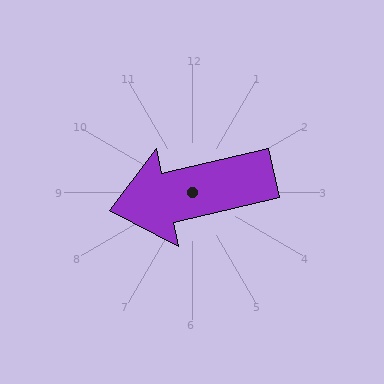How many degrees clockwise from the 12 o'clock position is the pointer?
Approximately 257 degrees.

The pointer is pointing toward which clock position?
Roughly 9 o'clock.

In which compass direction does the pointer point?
West.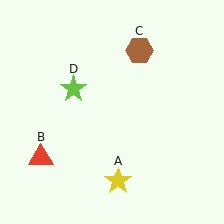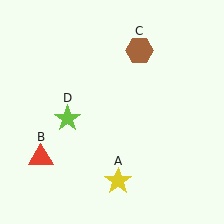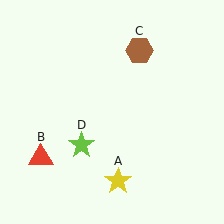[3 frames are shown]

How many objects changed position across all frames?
1 object changed position: lime star (object D).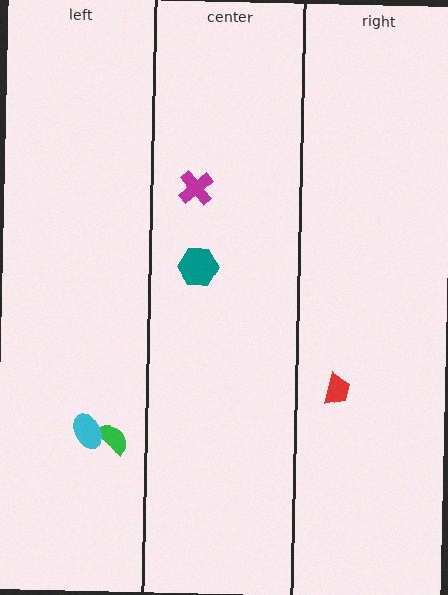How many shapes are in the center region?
2.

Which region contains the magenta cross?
The center region.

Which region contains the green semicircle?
The left region.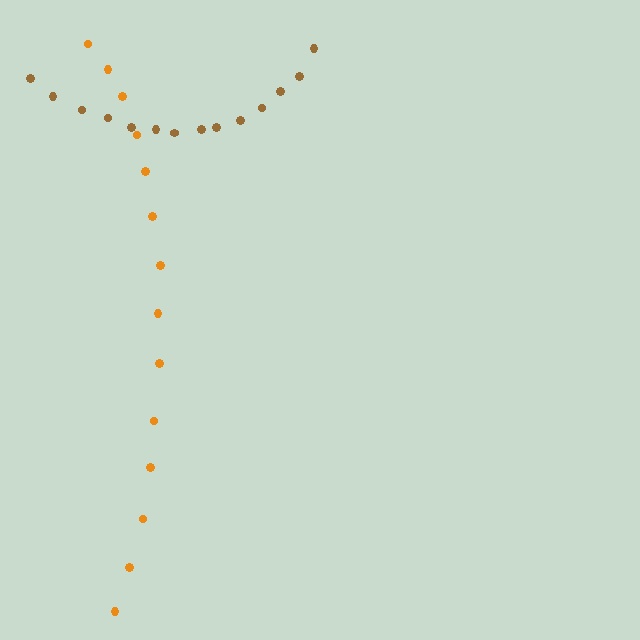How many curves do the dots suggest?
There are 2 distinct paths.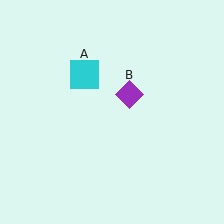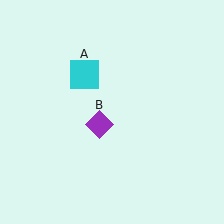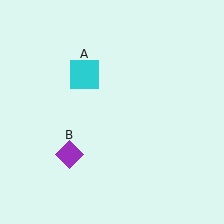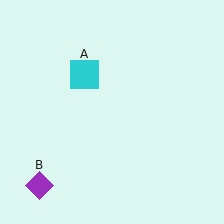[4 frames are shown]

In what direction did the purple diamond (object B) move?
The purple diamond (object B) moved down and to the left.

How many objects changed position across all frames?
1 object changed position: purple diamond (object B).